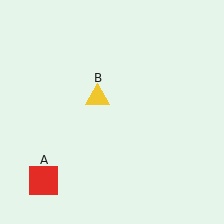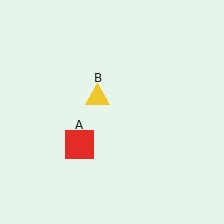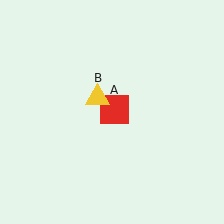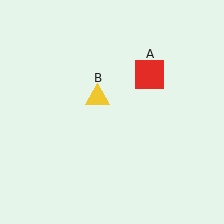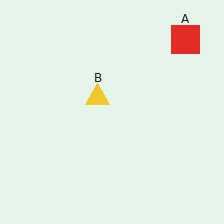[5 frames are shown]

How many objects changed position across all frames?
1 object changed position: red square (object A).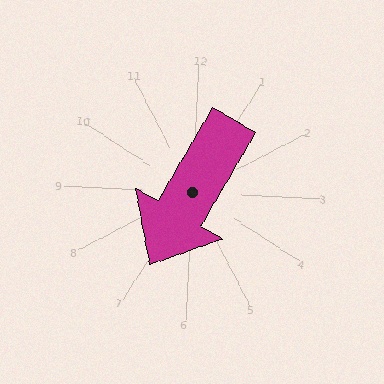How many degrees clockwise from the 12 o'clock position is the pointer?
Approximately 207 degrees.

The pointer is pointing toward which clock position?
Roughly 7 o'clock.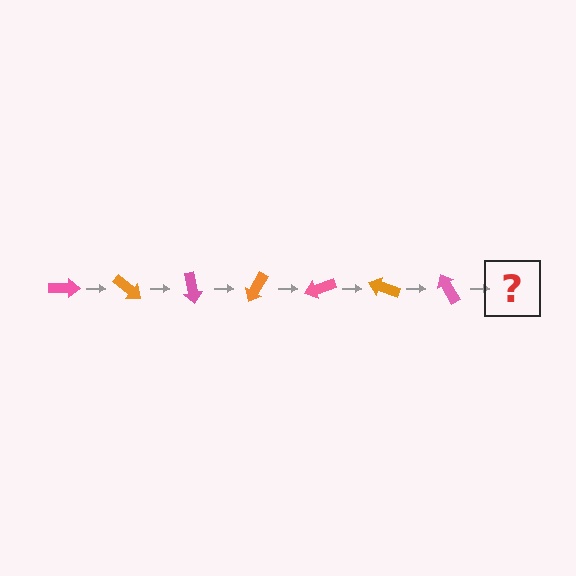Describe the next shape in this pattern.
It should be an orange arrow, rotated 280 degrees from the start.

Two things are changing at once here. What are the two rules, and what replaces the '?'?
The two rules are that it rotates 40 degrees each step and the color cycles through pink and orange. The '?' should be an orange arrow, rotated 280 degrees from the start.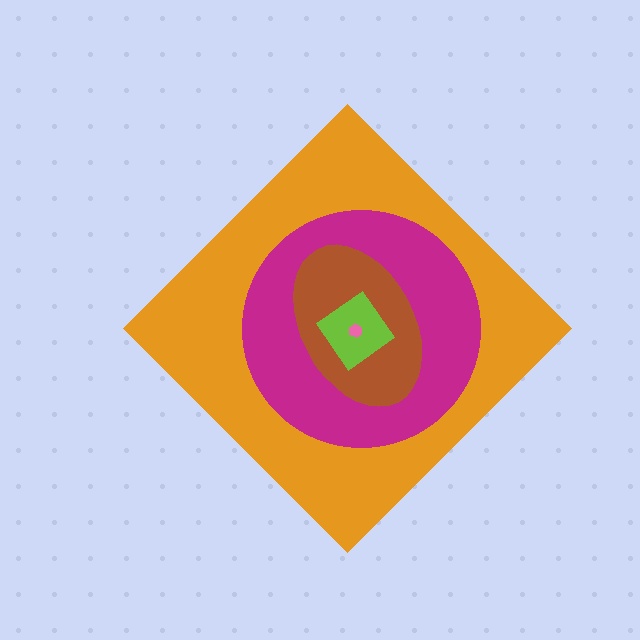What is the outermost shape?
The orange diamond.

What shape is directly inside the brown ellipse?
The lime diamond.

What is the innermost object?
The pink hexagon.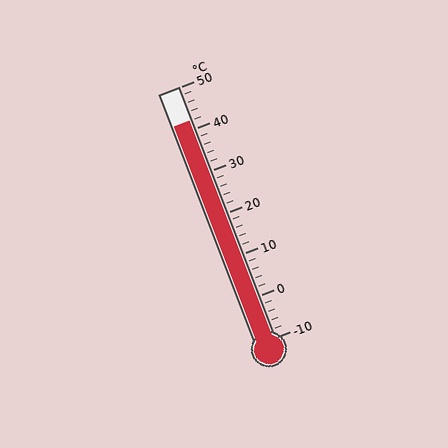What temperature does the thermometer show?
The thermometer shows approximately 42°C.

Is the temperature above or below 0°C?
The temperature is above 0°C.